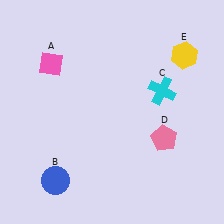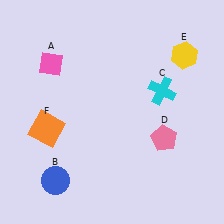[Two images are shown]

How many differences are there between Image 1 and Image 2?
There is 1 difference between the two images.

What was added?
An orange square (F) was added in Image 2.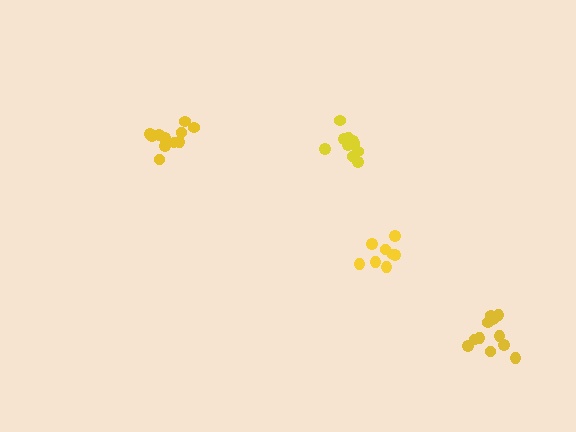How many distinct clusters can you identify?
There are 4 distinct clusters.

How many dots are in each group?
Group 1: 12 dots, Group 2: 11 dots, Group 3: 8 dots, Group 4: 10 dots (41 total).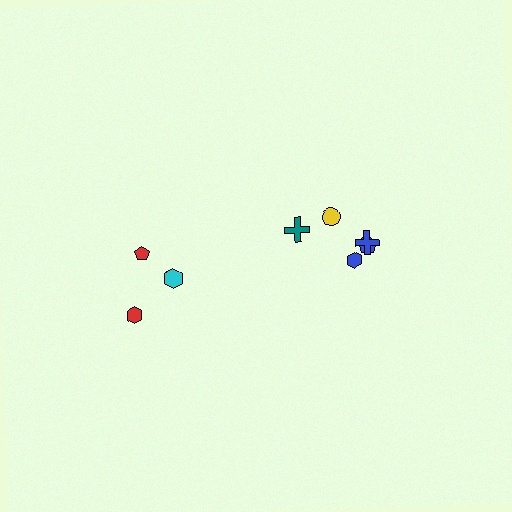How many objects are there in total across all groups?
There are 8 objects.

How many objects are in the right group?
There are 5 objects.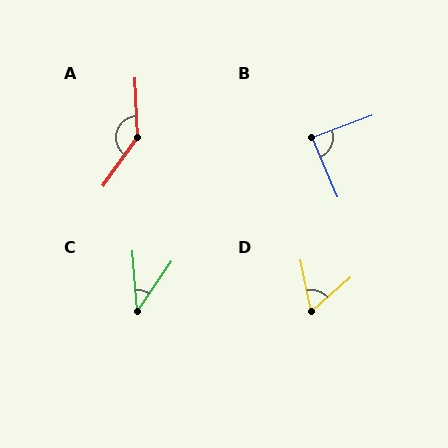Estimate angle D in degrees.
Approximately 61 degrees.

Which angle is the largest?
A, at approximately 142 degrees.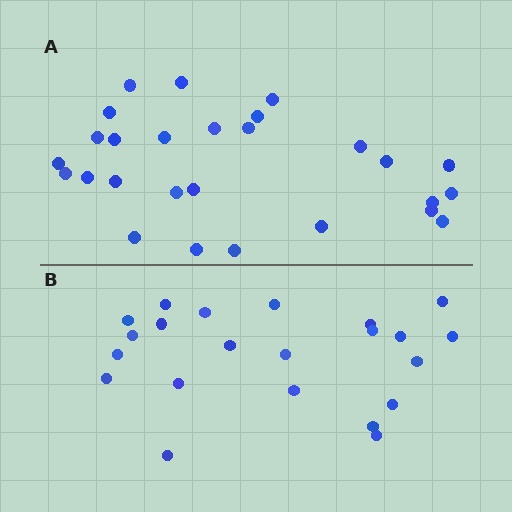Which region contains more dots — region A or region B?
Region A (the top region) has more dots.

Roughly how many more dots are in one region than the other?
Region A has about 5 more dots than region B.